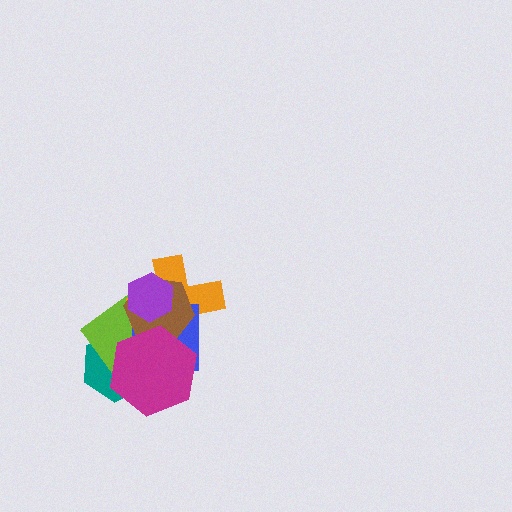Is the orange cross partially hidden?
Yes, it is partially covered by another shape.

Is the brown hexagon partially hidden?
Yes, it is partially covered by another shape.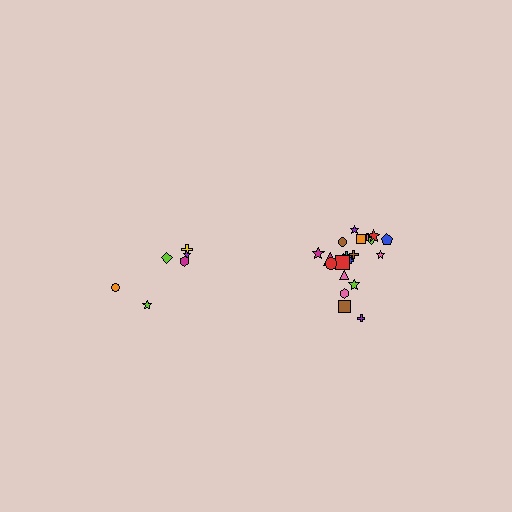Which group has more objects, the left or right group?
The right group.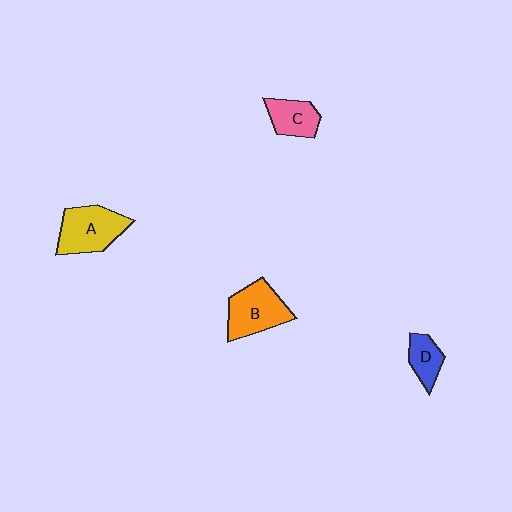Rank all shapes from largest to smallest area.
From largest to smallest: A (yellow), B (orange), C (pink), D (blue).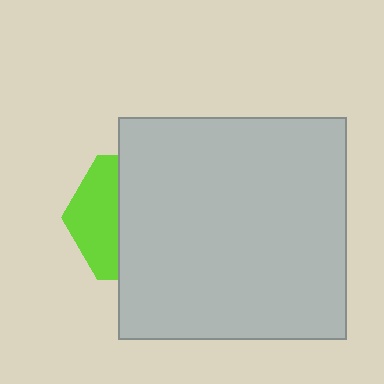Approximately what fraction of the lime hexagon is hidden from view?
Roughly 64% of the lime hexagon is hidden behind the light gray rectangle.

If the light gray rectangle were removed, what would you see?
You would see the complete lime hexagon.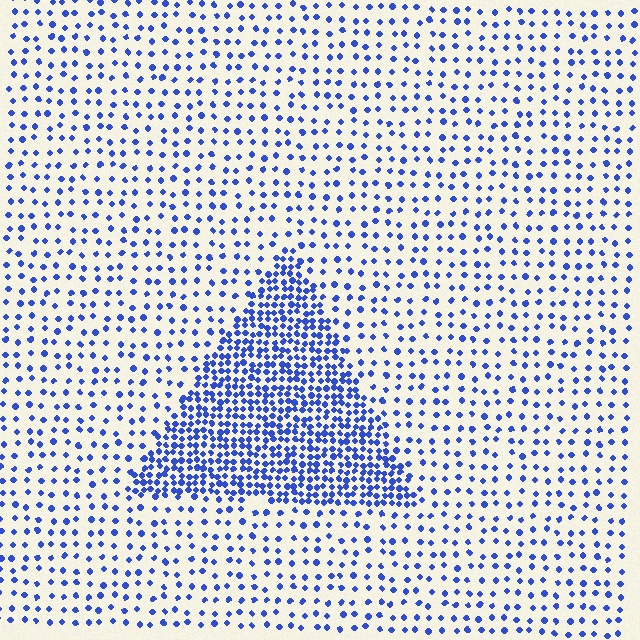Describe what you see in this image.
The image contains small blue elements arranged at two different densities. A triangle-shaped region is visible where the elements are more densely packed than the surrounding area.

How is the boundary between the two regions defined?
The boundary is defined by a change in element density (approximately 2.8x ratio). All elements are the same color, size, and shape.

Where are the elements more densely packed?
The elements are more densely packed inside the triangle boundary.